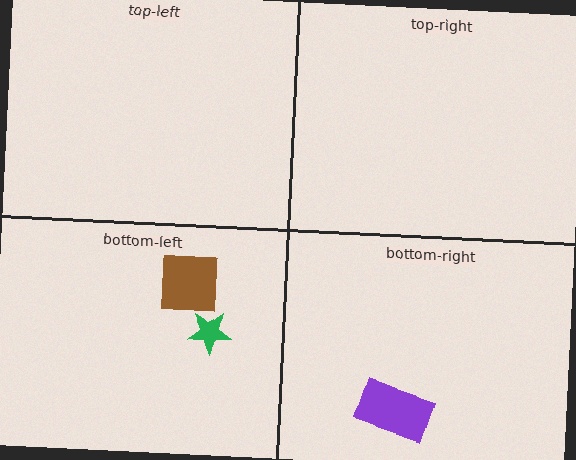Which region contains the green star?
The bottom-left region.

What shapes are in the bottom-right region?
The purple rectangle.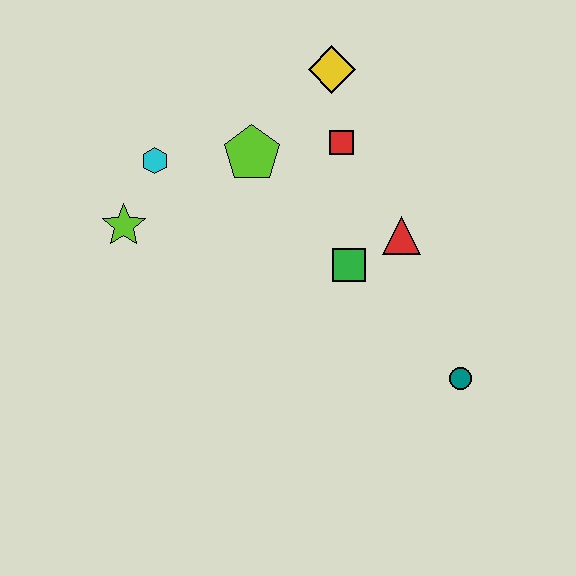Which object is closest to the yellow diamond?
The red square is closest to the yellow diamond.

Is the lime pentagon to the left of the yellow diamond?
Yes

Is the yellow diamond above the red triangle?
Yes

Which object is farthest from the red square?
The teal circle is farthest from the red square.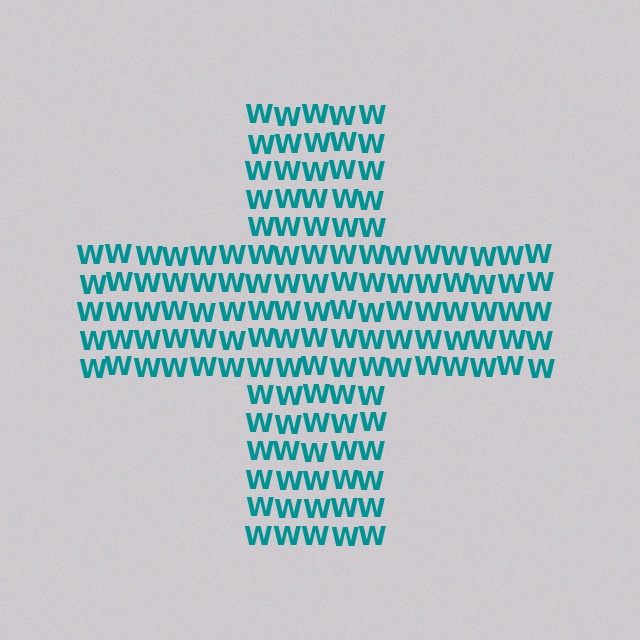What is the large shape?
The large shape is a cross.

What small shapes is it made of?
It is made of small letter W's.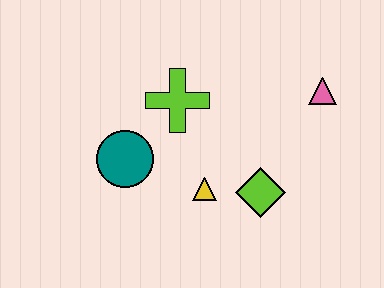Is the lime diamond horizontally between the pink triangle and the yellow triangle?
Yes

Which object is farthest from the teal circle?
The pink triangle is farthest from the teal circle.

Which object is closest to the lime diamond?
The yellow triangle is closest to the lime diamond.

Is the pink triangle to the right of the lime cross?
Yes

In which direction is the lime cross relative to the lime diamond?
The lime cross is above the lime diamond.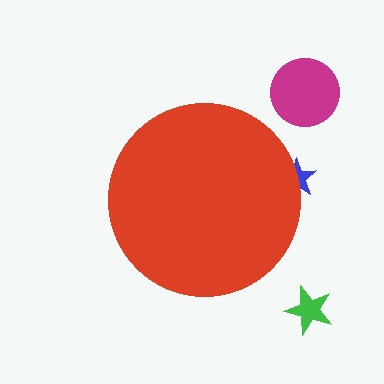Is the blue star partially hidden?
Yes, the blue star is partially hidden behind the red circle.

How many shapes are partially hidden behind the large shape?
1 shape is partially hidden.